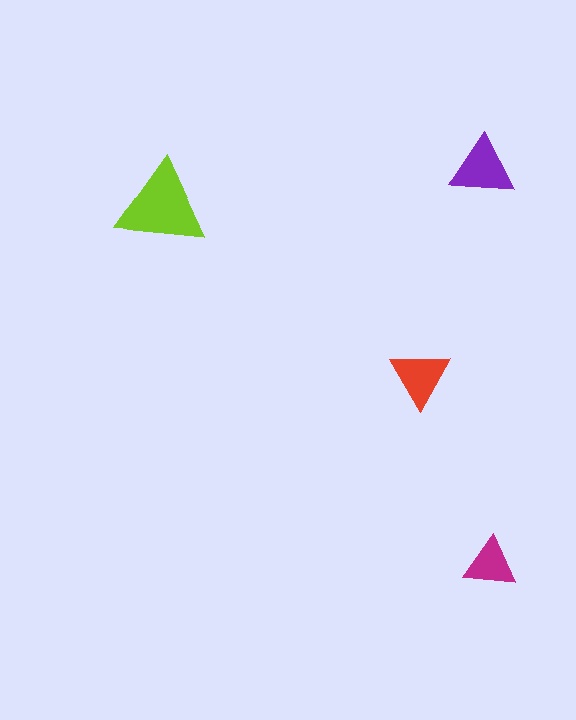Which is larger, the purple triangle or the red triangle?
The purple one.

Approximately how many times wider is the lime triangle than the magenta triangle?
About 1.5 times wider.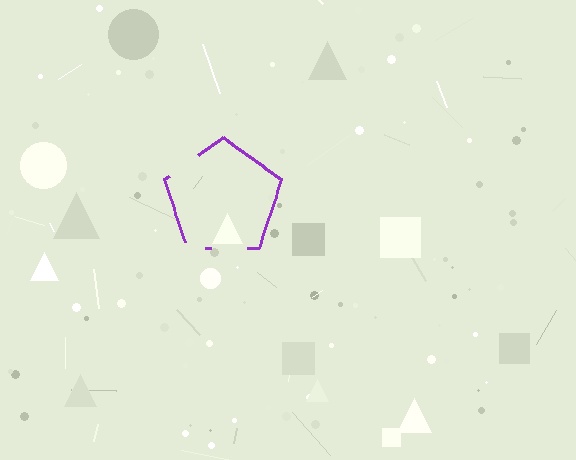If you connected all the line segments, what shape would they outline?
They would outline a pentagon.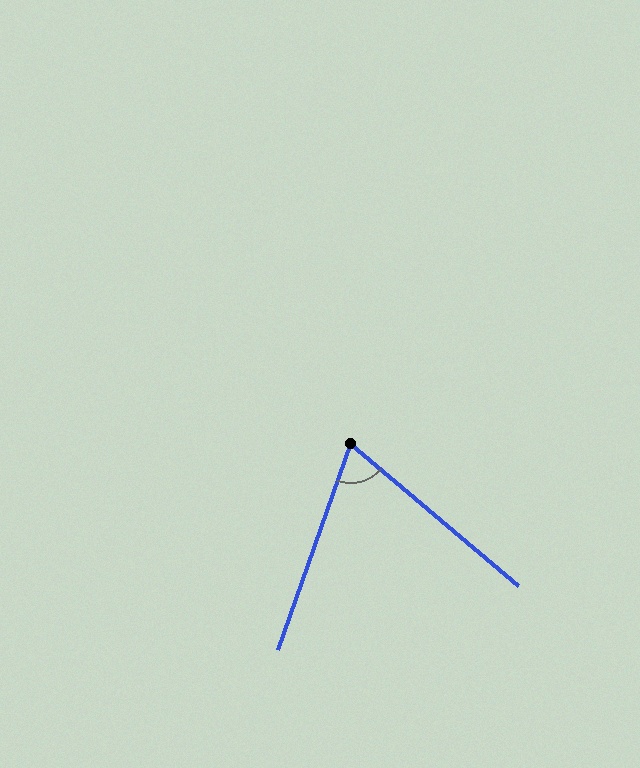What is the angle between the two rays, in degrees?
Approximately 69 degrees.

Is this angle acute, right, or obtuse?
It is acute.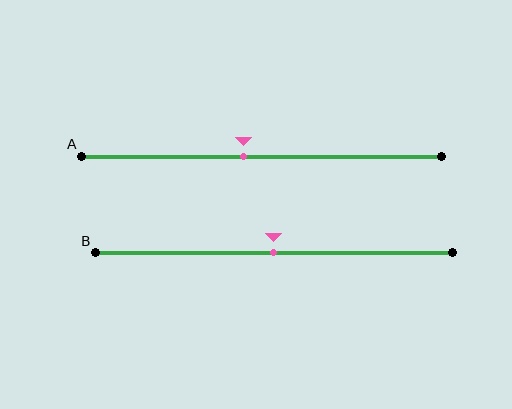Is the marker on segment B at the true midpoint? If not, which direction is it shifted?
Yes, the marker on segment B is at the true midpoint.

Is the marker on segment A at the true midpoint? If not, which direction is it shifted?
No, the marker on segment A is shifted to the left by about 5% of the segment length.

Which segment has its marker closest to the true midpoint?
Segment B has its marker closest to the true midpoint.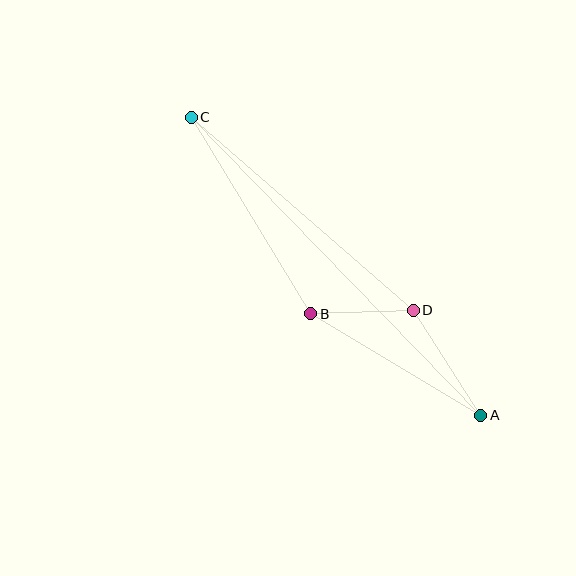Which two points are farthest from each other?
Points A and C are farthest from each other.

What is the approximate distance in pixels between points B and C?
The distance between B and C is approximately 230 pixels.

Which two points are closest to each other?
Points B and D are closest to each other.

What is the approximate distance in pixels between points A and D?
The distance between A and D is approximately 125 pixels.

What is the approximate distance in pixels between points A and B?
The distance between A and B is approximately 198 pixels.